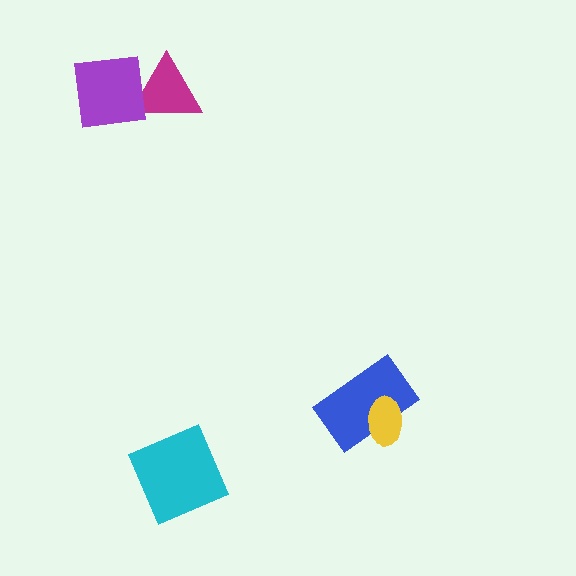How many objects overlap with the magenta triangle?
1 object overlaps with the magenta triangle.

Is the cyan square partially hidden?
No, no other shape covers it.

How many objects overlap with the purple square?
1 object overlaps with the purple square.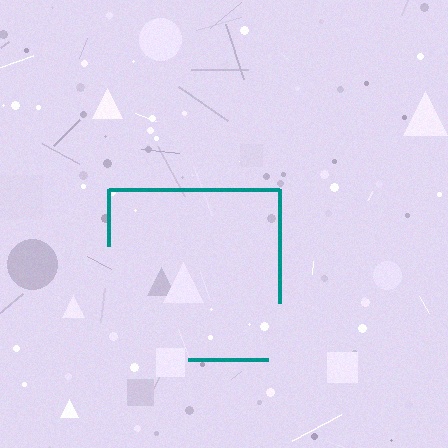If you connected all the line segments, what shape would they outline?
They would outline a square.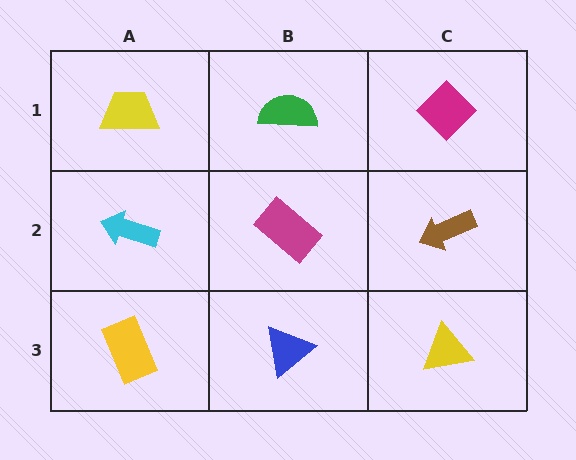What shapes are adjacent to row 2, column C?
A magenta diamond (row 1, column C), a yellow triangle (row 3, column C), a magenta rectangle (row 2, column B).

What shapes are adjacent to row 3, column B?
A magenta rectangle (row 2, column B), a yellow rectangle (row 3, column A), a yellow triangle (row 3, column C).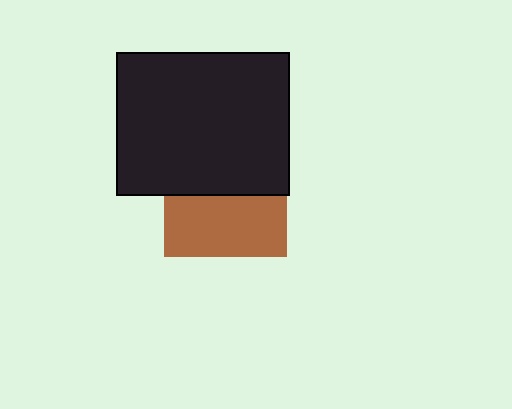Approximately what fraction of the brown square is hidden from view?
Roughly 50% of the brown square is hidden behind the black rectangle.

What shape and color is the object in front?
The object in front is a black rectangle.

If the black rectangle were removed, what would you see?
You would see the complete brown square.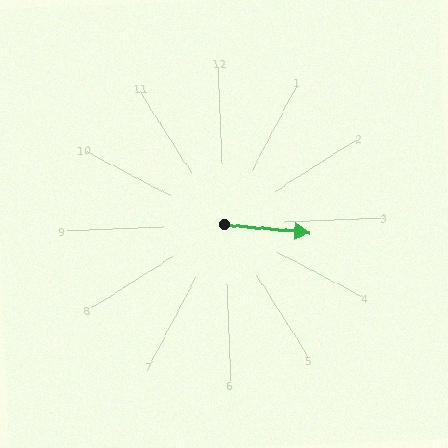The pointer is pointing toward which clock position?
Roughly 3 o'clock.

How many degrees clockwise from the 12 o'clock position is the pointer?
Approximately 98 degrees.